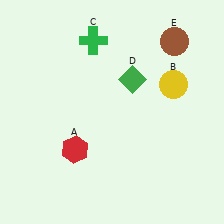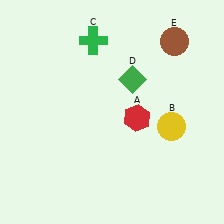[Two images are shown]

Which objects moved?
The objects that moved are: the red hexagon (A), the yellow circle (B).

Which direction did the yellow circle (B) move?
The yellow circle (B) moved down.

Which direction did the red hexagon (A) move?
The red hexagon (A) moved right.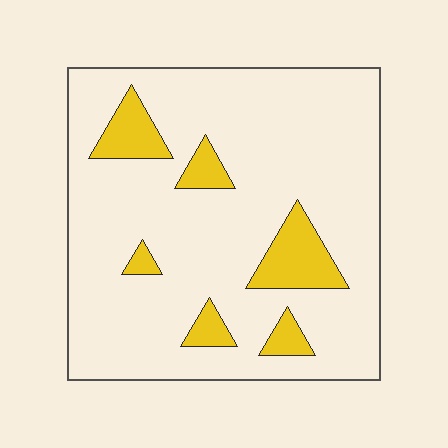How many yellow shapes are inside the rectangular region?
6.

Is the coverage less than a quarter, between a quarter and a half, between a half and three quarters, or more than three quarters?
Less than a quarter.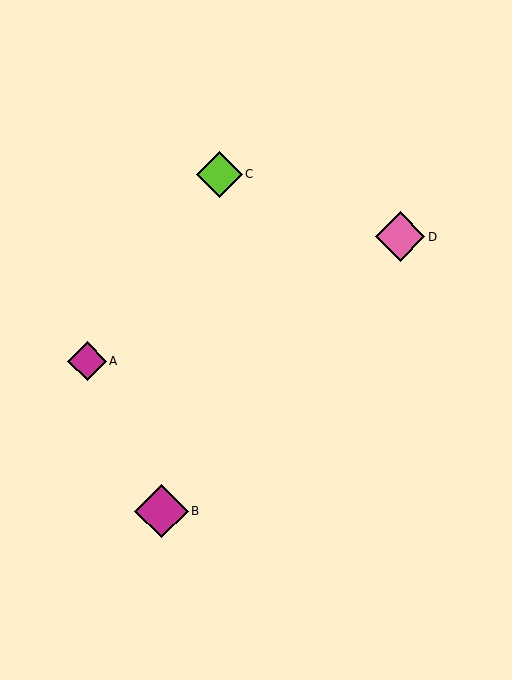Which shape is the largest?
The magenta diamond (labeled B) is the largest.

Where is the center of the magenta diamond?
The center of the magenta diamond is at (161, 511).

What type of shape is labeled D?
Shape D is a pink diamond.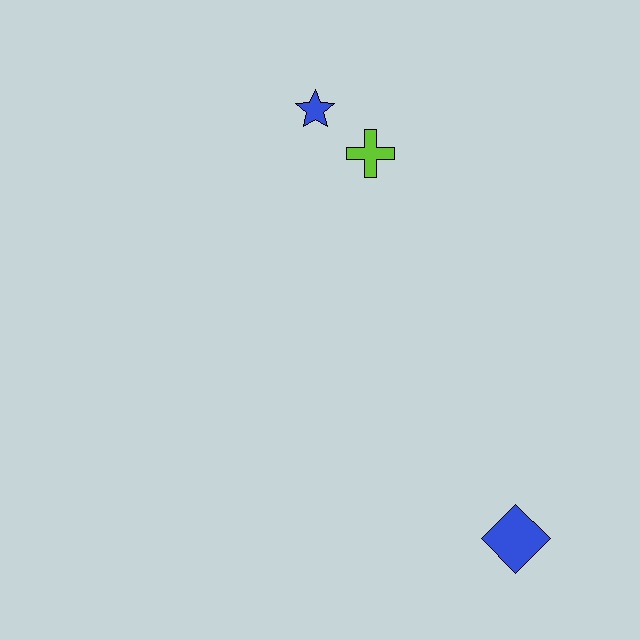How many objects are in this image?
There are 3 objects.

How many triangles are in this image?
There are no triangles.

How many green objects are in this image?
There are no green objects.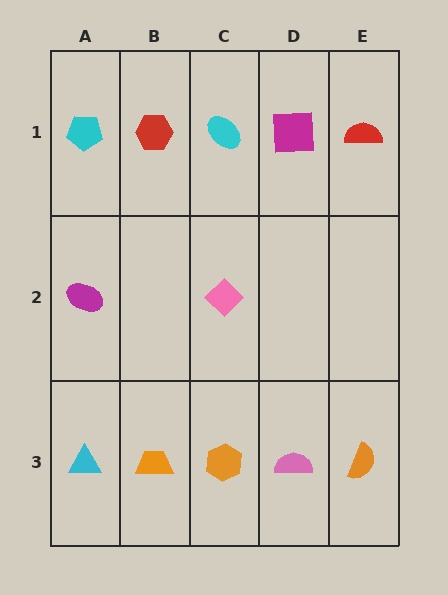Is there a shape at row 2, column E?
No, that cell is empty.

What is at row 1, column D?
A magenta square.